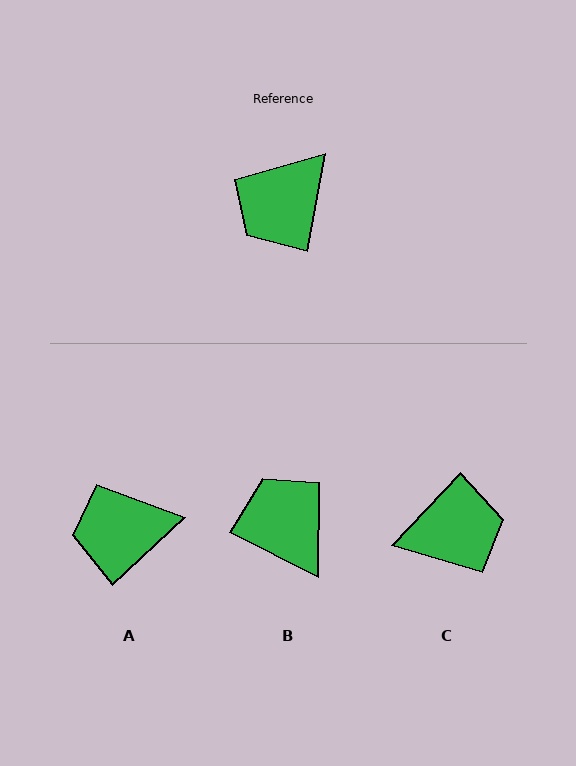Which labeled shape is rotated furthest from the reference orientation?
C, about 147 degrees away.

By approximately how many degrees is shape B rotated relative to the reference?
Approximately 107 degrees clockwise.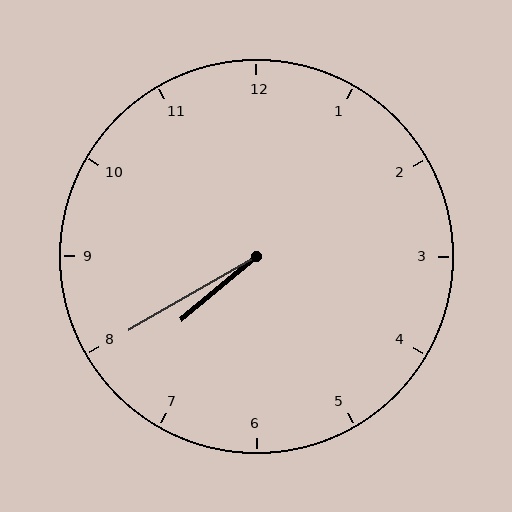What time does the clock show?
7:40.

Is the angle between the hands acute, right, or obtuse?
It is acute.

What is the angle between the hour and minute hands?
Approximately 10 degrees.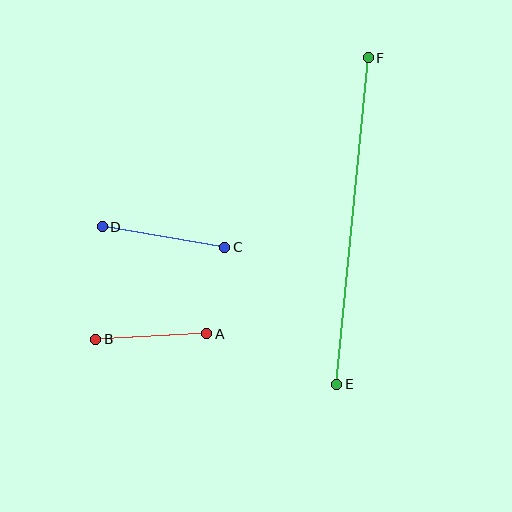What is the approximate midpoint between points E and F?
The midpoint is at approximately (353, 221) pixels.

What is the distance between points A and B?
The distance is approximately 112 pixels.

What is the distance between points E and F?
The distance is approximately 328 pixels.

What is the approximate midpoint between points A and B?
The midpoint is at approximately (151, 336) pixels.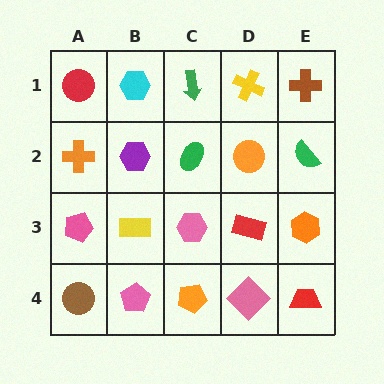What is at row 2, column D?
An orange circle.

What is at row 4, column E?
A red trapezoid.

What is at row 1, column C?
A green arrow.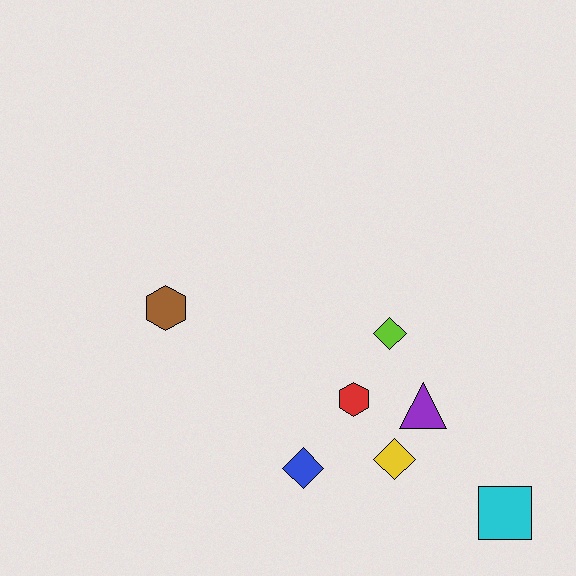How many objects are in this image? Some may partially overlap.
There are 7 objects.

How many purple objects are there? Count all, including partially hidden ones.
There is 1 purple object.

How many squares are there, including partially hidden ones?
There is 1 square.